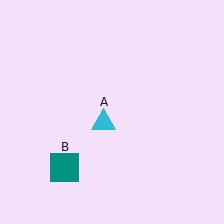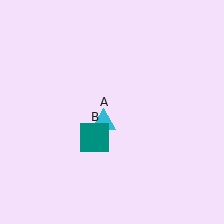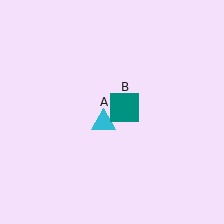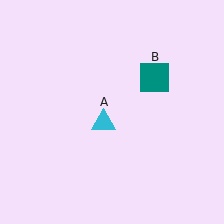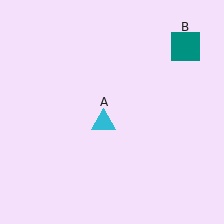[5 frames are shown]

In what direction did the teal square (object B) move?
The teal square (object B) moved up and to the right.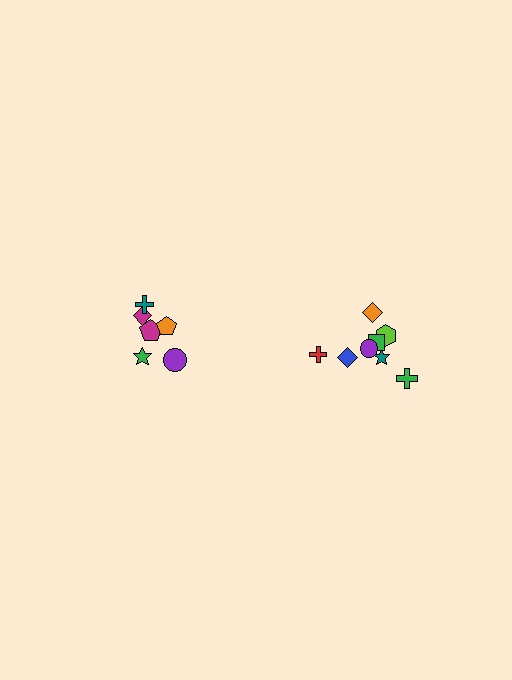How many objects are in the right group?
There are 8 objects.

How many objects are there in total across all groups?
There are 14 objects.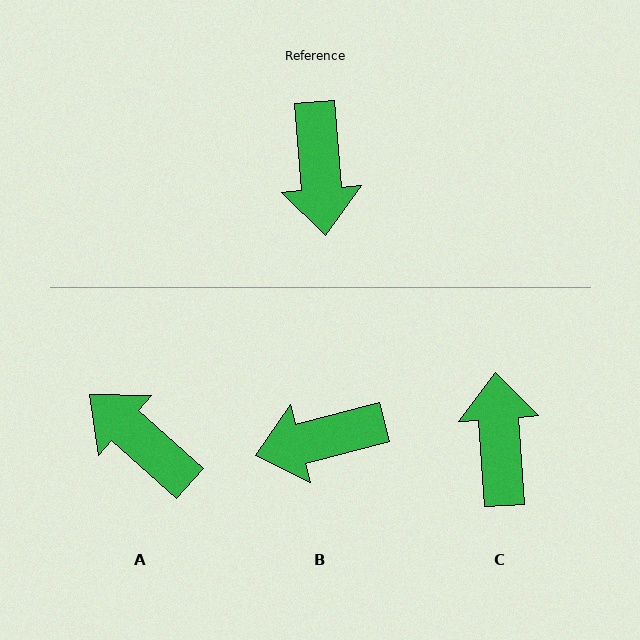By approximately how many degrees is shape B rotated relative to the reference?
Approximately 80 degrees clockwise.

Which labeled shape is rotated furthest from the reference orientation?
C, about 179 degrees away.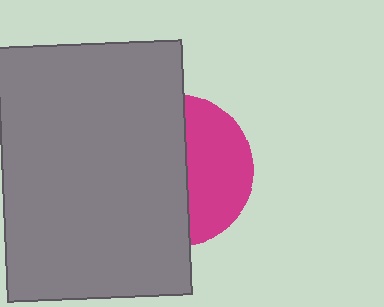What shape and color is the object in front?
The object in front is a gray rectangle.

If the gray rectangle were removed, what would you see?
You would see the complete magenta circle.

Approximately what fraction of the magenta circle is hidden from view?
Roughly 59% of the magenta circle is hidden behind the gray rectangle.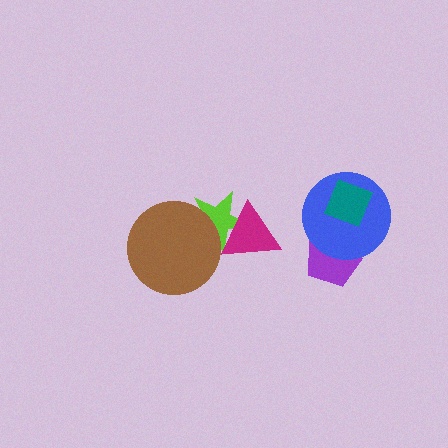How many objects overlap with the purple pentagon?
1 object overlaps with the purple pentagon.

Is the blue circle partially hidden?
Yes, it is partially covered by another shape.